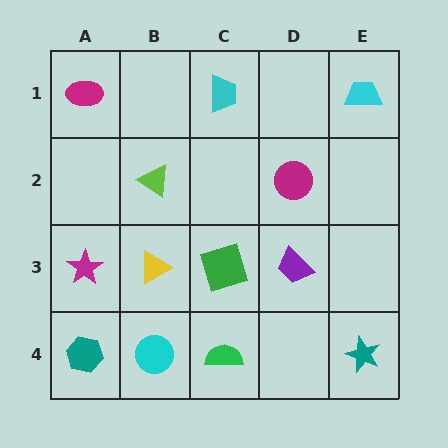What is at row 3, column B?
A yellow triangle.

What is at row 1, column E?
A cyan trapezoid.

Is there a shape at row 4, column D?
No, that cell is empty.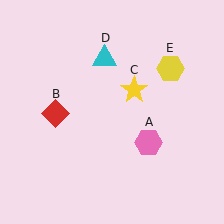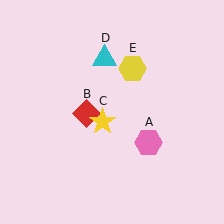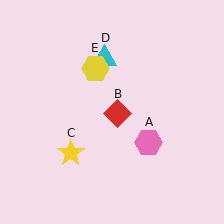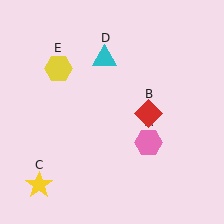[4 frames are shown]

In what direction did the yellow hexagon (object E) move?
The yellow hexagon (object E) moved left.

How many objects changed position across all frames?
3 objects changed position: red diamond (object B), yellow star (object C), yellow hexagon (object E).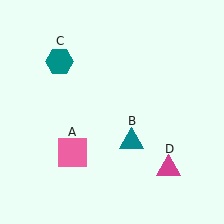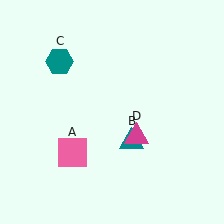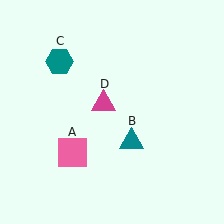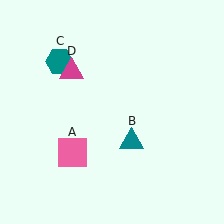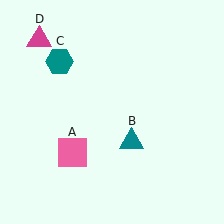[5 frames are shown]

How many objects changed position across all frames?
1 object changed position: magenta triangle (object D).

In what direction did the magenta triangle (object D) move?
The magenta triangle (object D) moved up and to the left.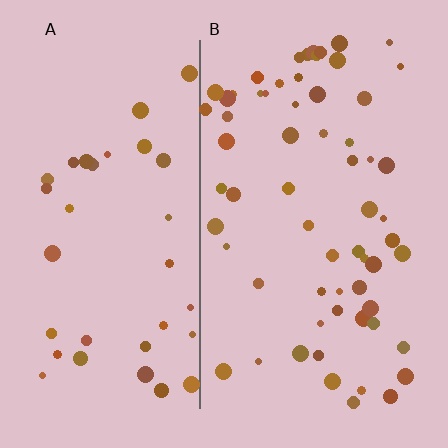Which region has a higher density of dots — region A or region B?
B (the right).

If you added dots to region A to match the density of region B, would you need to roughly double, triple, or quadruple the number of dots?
Approximately double.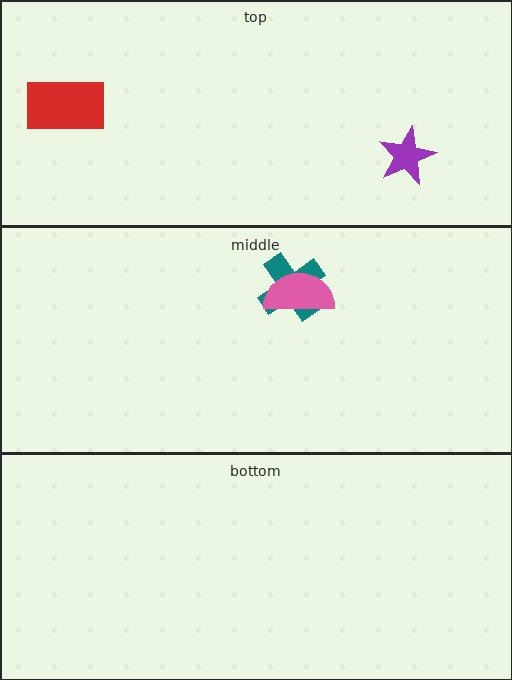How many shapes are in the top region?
2.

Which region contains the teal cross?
The middle region.